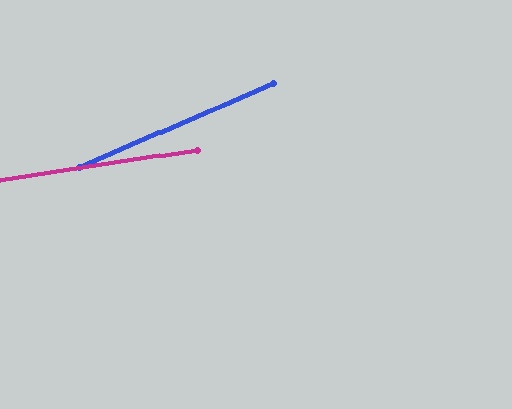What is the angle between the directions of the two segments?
Approximately 15 degrees.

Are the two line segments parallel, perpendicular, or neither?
Neither parallel nor perpendicular — they differ by about 15°.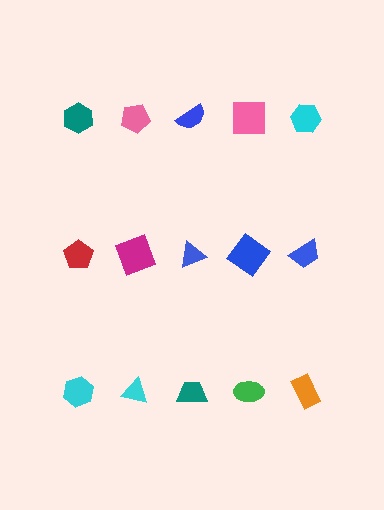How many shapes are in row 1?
5 shapes.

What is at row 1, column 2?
A pink pentagon.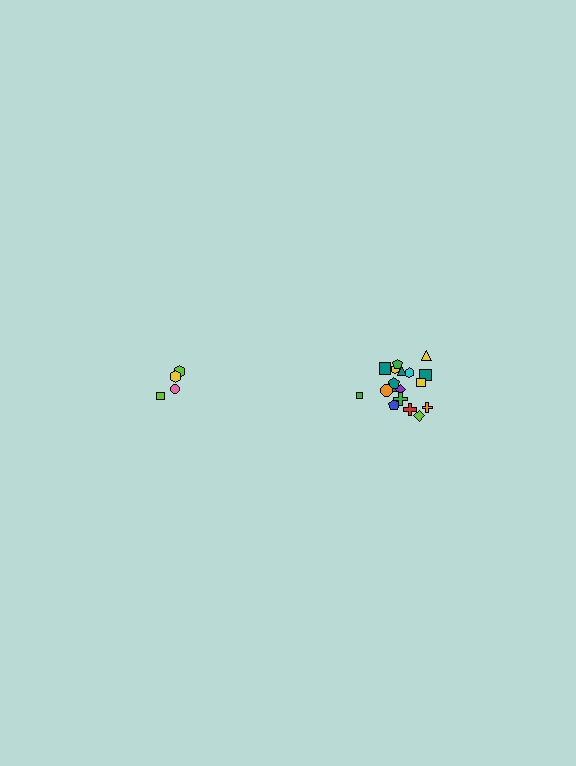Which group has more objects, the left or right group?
The right group.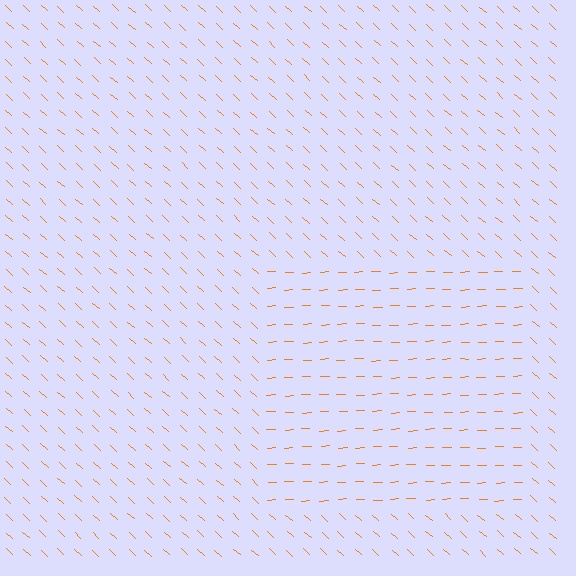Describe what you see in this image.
The image is filled with small orange line segments. A rectangle region in the image has lines oriented differently from the surrounding lines, creating a visible texture boundary.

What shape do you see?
I see a rectangle.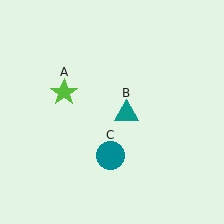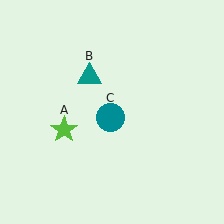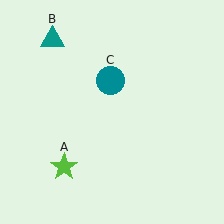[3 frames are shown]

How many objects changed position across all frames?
3 objects changed position: lime star (object A), teal triangle (object B), teal circle (object C).